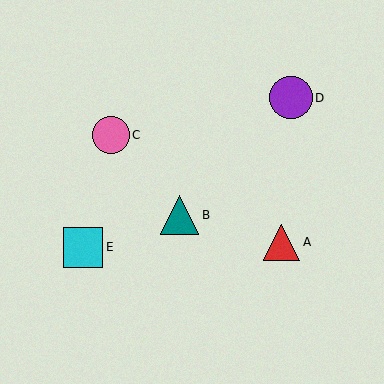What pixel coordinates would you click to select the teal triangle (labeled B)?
Click at (179, 215) to select the teal triangle B.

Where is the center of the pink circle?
The center of the pink circle is at (111, 135).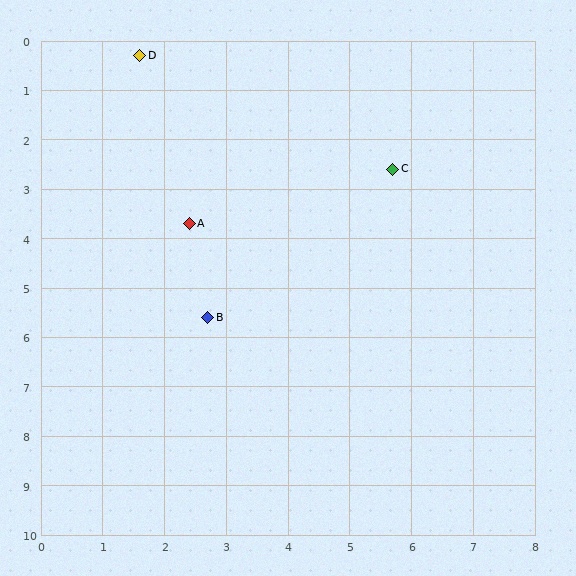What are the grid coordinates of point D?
Point D is at approximately (1.6, 0.3).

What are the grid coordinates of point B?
Point B is at approximately (2.7, 5.6).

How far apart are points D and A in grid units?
Points D and A are about 3.5 grid units apart.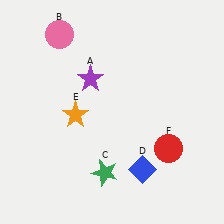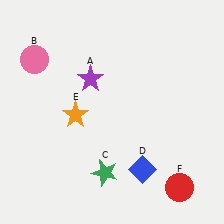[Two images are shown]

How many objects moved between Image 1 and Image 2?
2 objects moved between the two images.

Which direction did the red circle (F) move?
The red circle (F) moved down.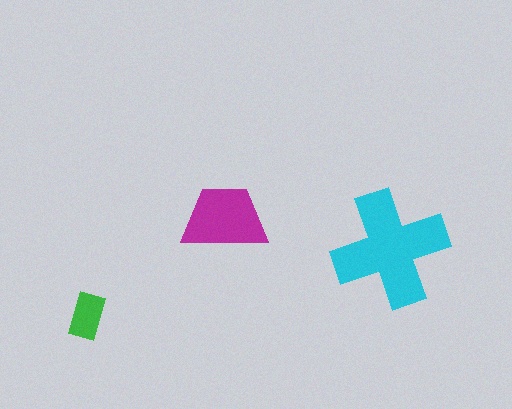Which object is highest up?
The magenta trapezoid is topmost.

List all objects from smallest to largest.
The green rectangle, the magenta trapezoid, the cyan cross.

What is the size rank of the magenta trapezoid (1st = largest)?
2nd.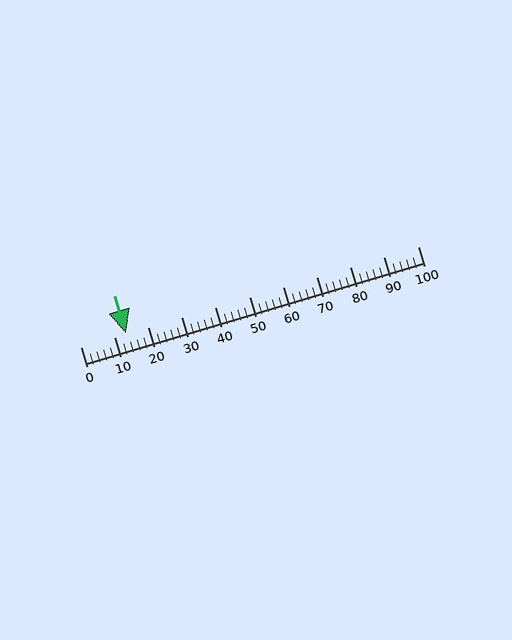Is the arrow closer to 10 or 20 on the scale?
The arrow is closer to 10.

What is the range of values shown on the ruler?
The ruler shows values from 0 to 100.